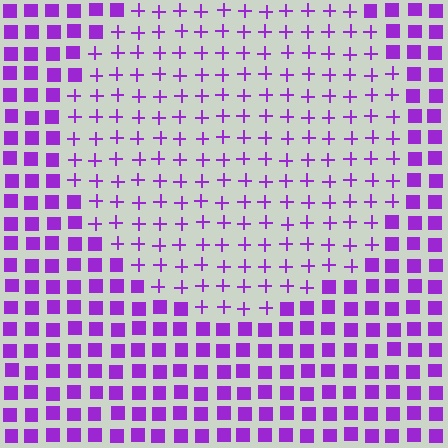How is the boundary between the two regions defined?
The boundary is defined by a change in element shape: plus signs inside vs. squares outside. All elements share the same color and spacing.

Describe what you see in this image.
The image is filled with small purple elements arranged in a uniform grid. A circle-shaped region contains plus signs, while the surrounding area contains squares. The boundary is defined purely by the change in element shape.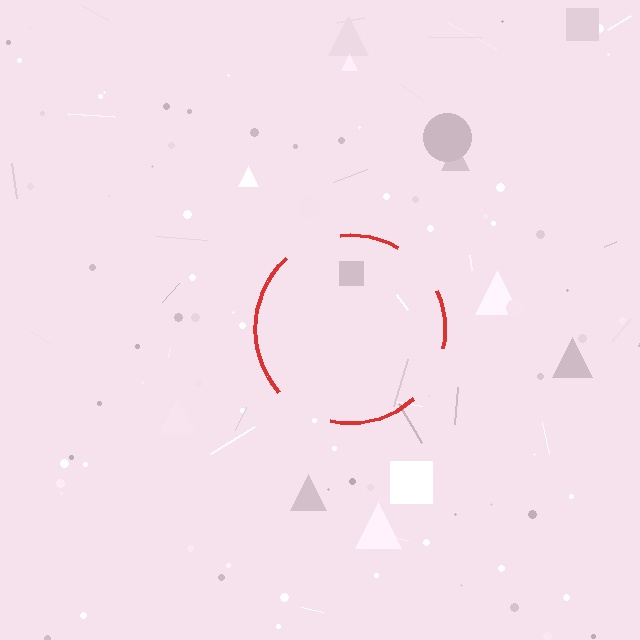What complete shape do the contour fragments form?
The contour fragments form a circle.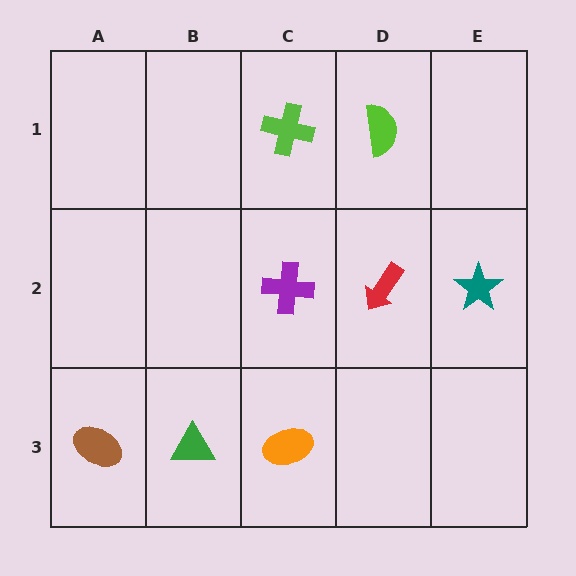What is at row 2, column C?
A purple cross.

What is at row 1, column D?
A lime semicircle.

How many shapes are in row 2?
3 shapes.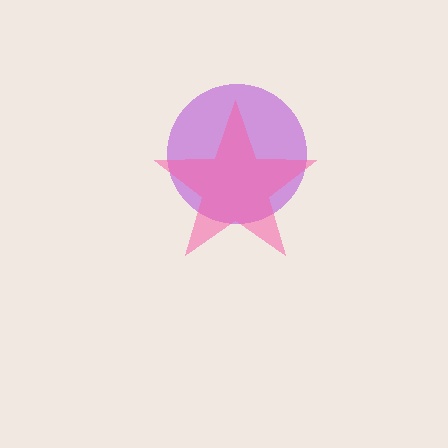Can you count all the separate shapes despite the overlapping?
Yes, there are 2 separate shapes.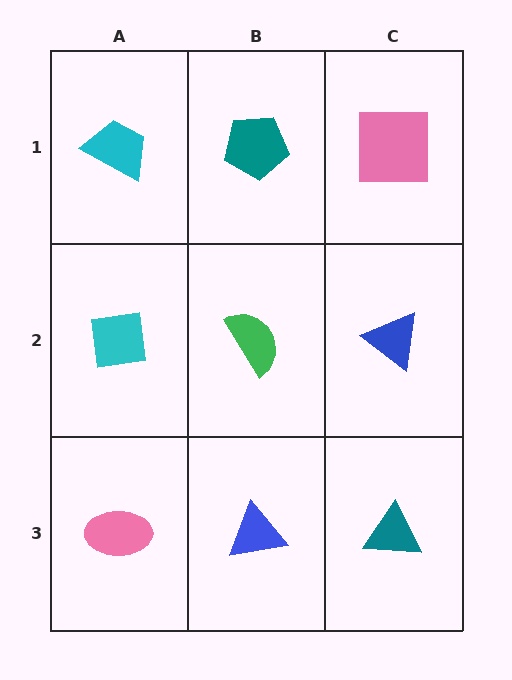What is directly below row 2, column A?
A pink ellipse.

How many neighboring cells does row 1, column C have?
2.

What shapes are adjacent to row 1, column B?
A green semicircle (row 2, column B), a cyan trapezoid (row 1, column A), a pink square (row 1, column C).